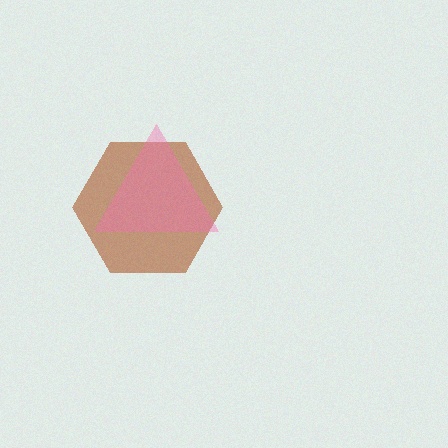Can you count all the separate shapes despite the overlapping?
Yes, there are 2 separate shapes.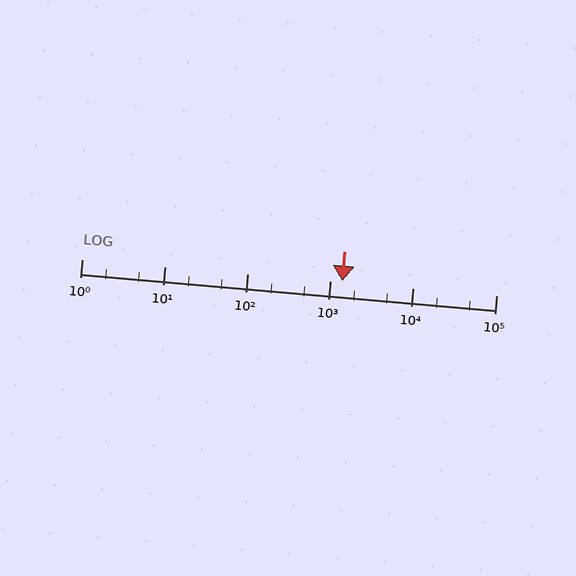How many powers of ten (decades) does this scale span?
The scale spans 5 decades, from 1 to 100000.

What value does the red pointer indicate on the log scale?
The pointer indicates approximately 1400.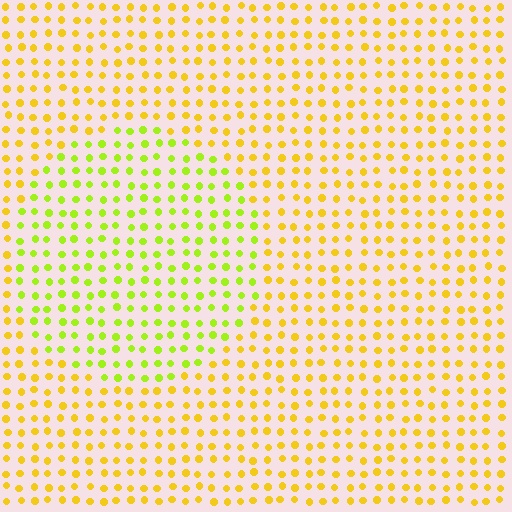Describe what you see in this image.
The image is filled with small yellow elements in a uniform arrangement. A circle-shaped region is visible where the elements are tinted to a slightly different hue, forming a subtle color boundary.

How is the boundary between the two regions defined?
The boundary is defined purely by a slight shift in hue (about 34 degrees). Spacing, size, and orientation are identical on both sides.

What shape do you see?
I see a circle.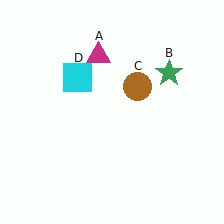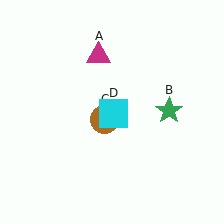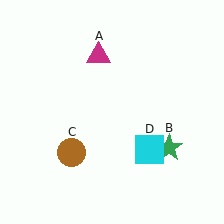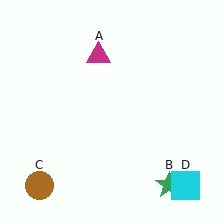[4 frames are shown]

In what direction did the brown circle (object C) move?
The brown circle (object C) moved down and to the left.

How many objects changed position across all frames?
3 objects changed position: green star (object B), brown circle (object C), cyan square (object D).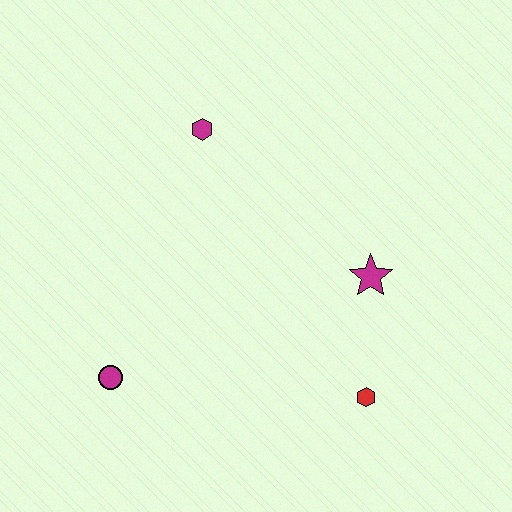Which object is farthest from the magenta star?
The magenta circle is farthest from the magenta star.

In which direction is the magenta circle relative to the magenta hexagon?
The magenta circle is below the magenta hexagon.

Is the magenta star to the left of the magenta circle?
No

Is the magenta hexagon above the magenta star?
Yes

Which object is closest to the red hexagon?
The magenta star is closest to the red hexagon.